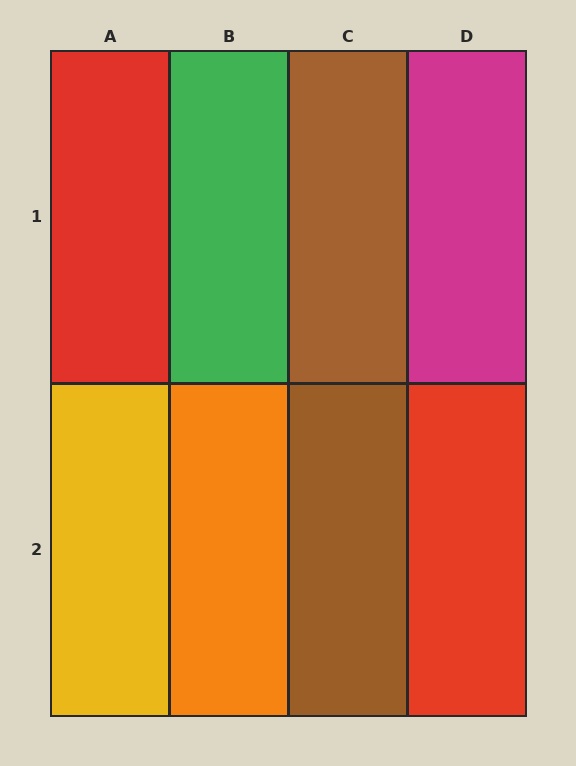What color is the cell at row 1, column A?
Red.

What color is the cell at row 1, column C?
Brown.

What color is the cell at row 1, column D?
Magenta.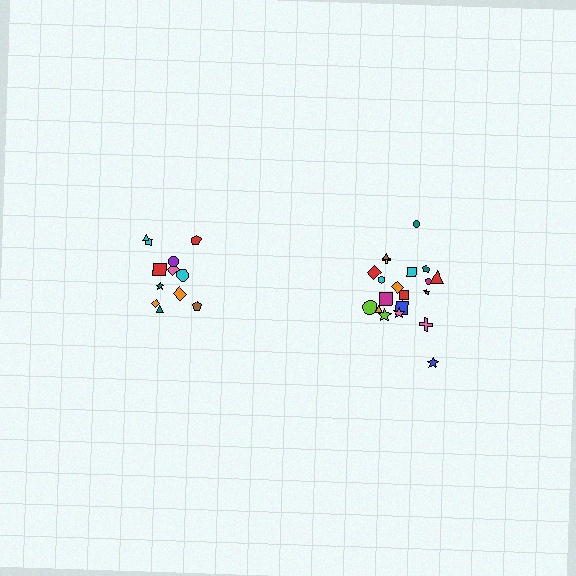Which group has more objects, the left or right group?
The right group.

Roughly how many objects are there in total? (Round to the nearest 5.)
Roughly 35 objects in total.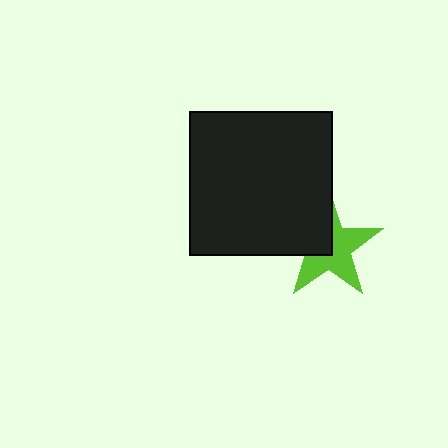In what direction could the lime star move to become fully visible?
The lime star could move toward the lower-right. That would shift it out from behind the black square entirely.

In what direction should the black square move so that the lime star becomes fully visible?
The black square should move toward the upper-left. That is the shortest direction to clear the overlap and leave the lime star fully visible.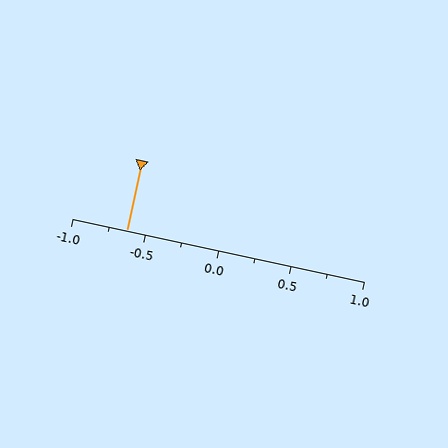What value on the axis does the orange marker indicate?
The marker indicates approximately -0.62.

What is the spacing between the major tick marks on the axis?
The major ticks are spaced 0.5 apart.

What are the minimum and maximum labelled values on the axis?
The axis runs from -1.0 to 1.0.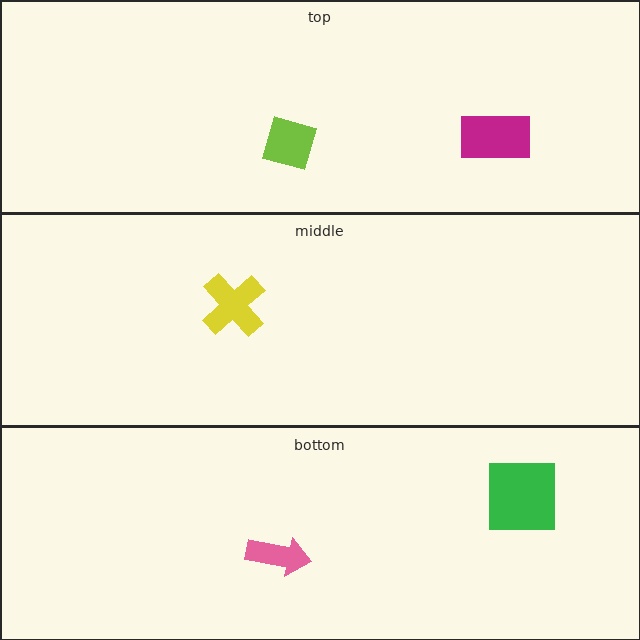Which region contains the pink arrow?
The bottom region.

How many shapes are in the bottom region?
2.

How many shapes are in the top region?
2.